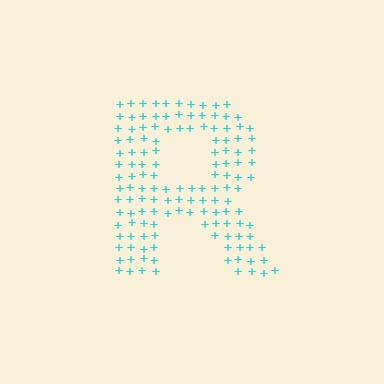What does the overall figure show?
The overall figure shows the letter R.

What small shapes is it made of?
It is made of small plus signs.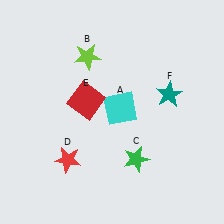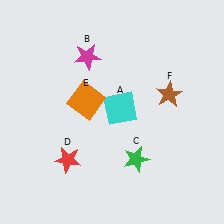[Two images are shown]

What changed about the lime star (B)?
In Image 1, B is lime. In Image 2, it changed to magenta.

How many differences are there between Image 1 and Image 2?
There are 3 differences between the two images.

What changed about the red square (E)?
In Image 1, E is red. In Image 2, it changed to orange.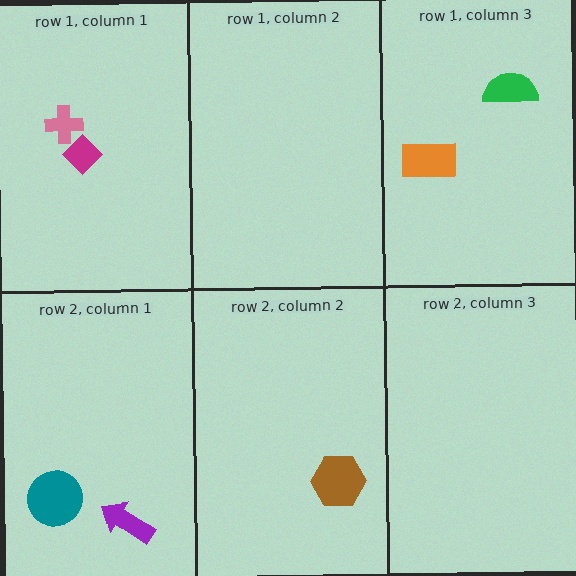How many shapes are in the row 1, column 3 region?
2.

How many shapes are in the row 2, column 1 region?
2.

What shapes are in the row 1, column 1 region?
The pink cross, the magenta diamond.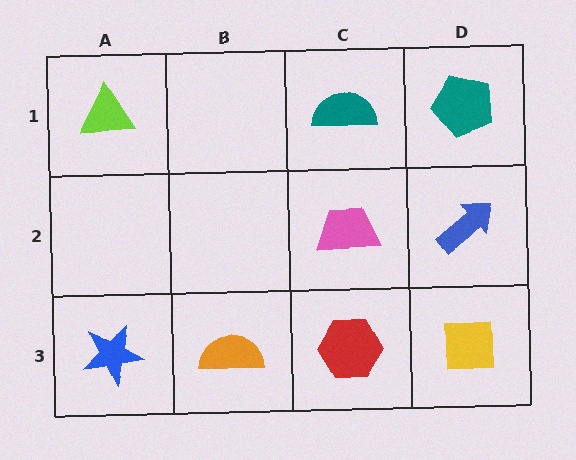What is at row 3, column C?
A red hexagon.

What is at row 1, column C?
A teal semicircle.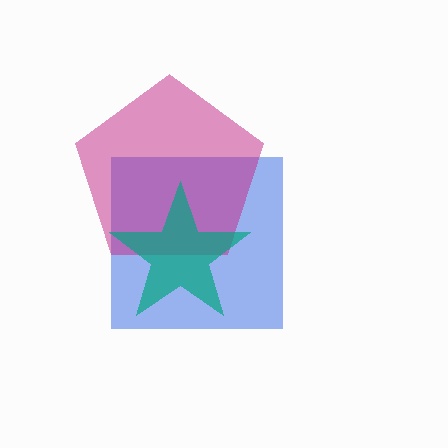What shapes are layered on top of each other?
The layered shapes are: a blue square, a magenta pentagon, a teal star.